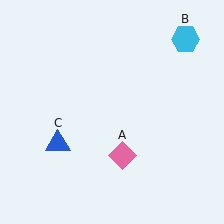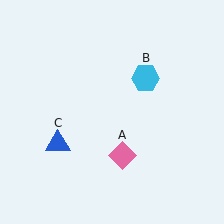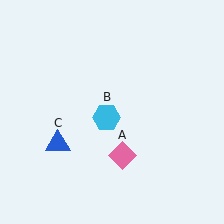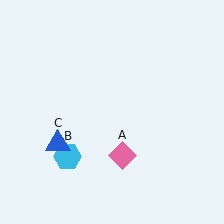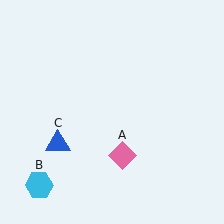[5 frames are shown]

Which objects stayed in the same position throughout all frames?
Pink diamond (object A) and blue triangle (object C) remained stationary.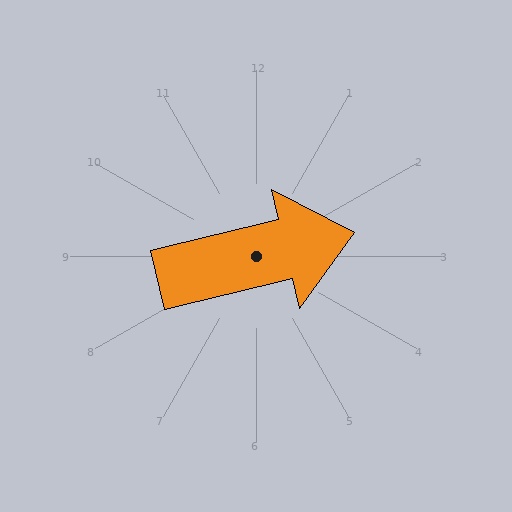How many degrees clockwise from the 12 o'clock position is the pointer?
Approximately 77 degrees.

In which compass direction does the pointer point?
East.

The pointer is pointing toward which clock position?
Roughly 3 o'clock.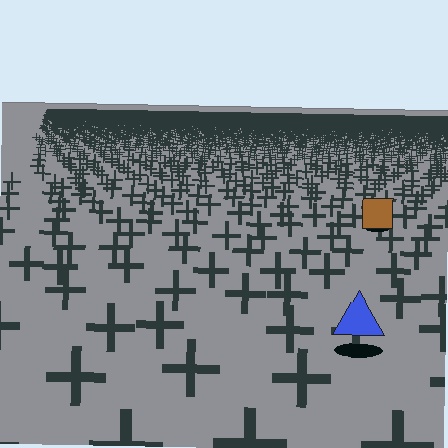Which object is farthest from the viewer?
The brown square is farthest from the viewer. It appears smaller and the ground texture around it is denser.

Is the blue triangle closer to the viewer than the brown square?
Yes. The blue triangle is closer — you can tell from the texture gradient: the ground texture is coarser near it.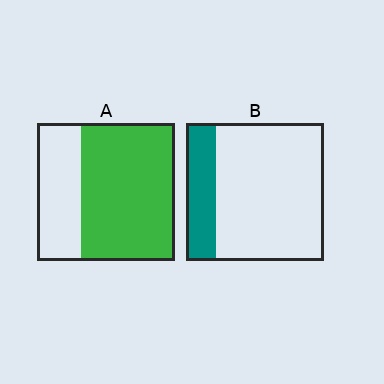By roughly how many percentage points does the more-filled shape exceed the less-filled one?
By roughly 45 percentage points (A over B).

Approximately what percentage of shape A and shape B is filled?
A is approximately 70% and B is approximately 20%.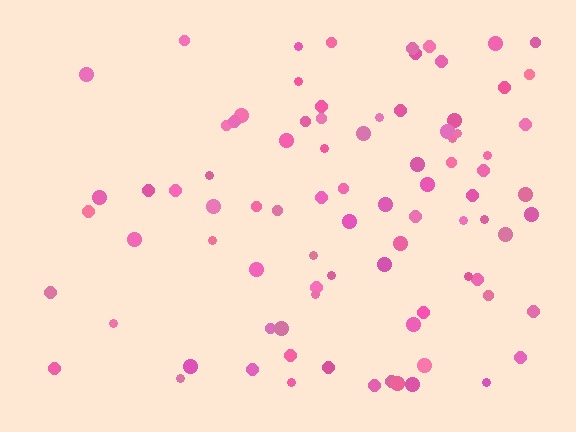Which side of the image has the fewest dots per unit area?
The left.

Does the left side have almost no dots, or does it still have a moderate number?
Still a moderate number, just noticeably fewer than the right.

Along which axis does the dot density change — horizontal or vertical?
Horizontal.